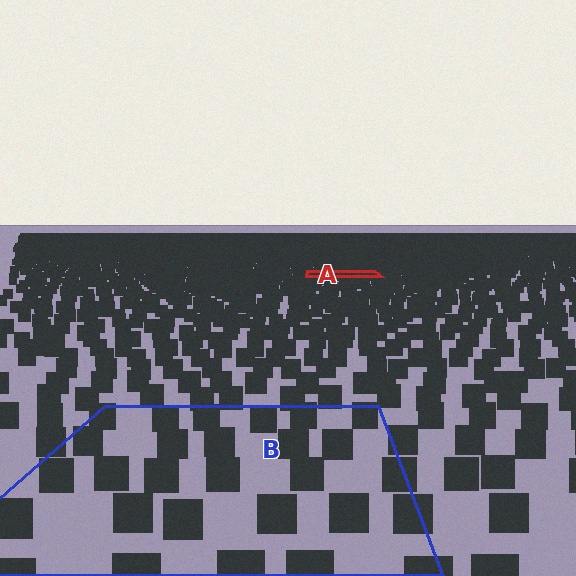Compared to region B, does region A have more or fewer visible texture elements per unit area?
Region A has more texture elements per unit area — they are packed more densely because it is farther away.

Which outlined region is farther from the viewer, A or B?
Region A is farther from the viewer — the texture elements inside it appear smaller and more densely packed.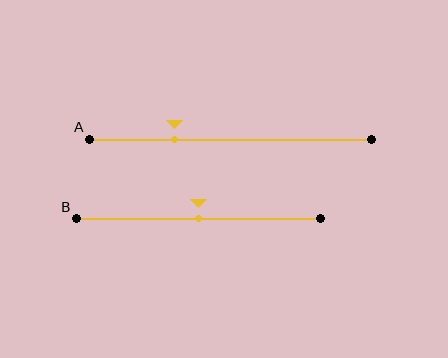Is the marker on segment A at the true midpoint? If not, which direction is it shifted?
No, the marker on segment A is shifted to the left by about 20% of the segment length.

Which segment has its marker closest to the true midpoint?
Segment B has its marker closest to the true midpoint.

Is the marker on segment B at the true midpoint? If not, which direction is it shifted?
Yes, the marker on segment B is at the true midpoint.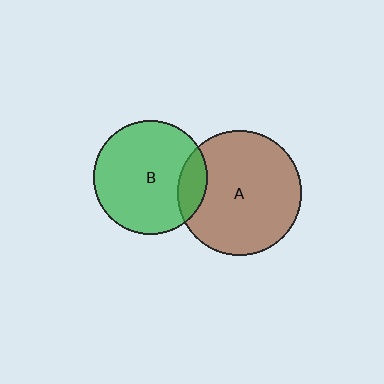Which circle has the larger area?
Circle A (brown).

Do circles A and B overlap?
Yes.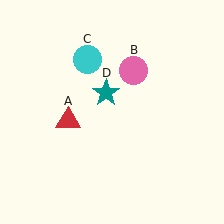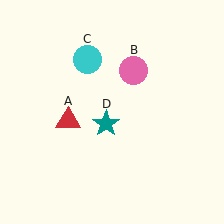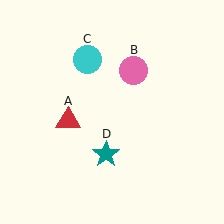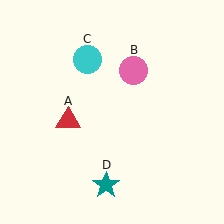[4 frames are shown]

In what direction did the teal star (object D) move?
The teal star (object D) moved down.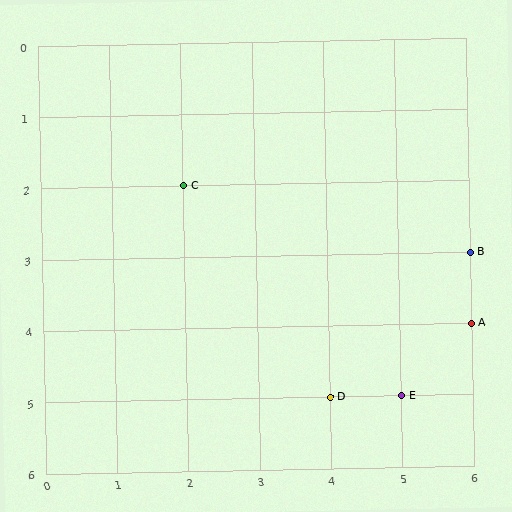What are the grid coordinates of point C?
Point C is at grid coordinates (2, 2).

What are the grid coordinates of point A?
Point A is at grid coordinates (6, 4).